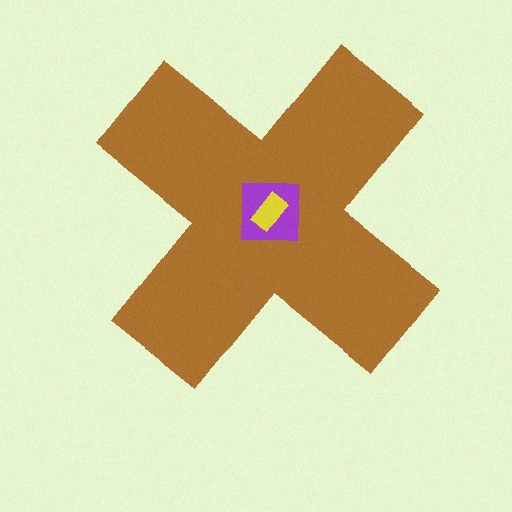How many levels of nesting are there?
3.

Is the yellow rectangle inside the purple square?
Yes.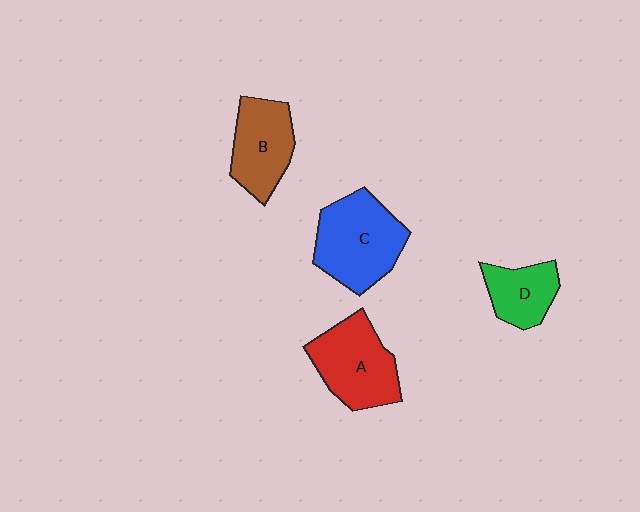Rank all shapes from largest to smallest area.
From largest to smallest: C (blue), A (red), B (brown), D (green).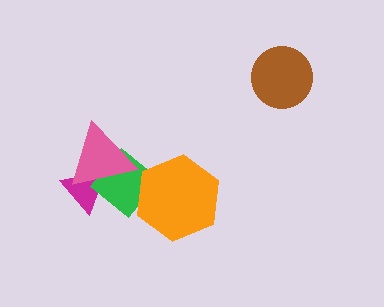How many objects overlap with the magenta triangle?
2 objects overlap with the magenta triangle.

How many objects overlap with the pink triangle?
2 objects overlap with the pink triangle.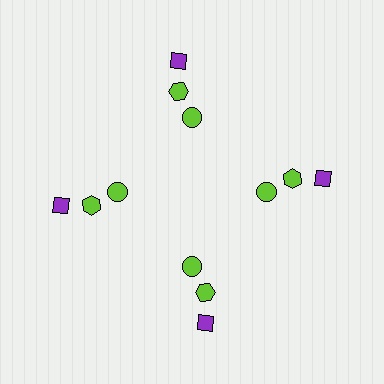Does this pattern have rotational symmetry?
Yes, this pattern has 4-fold rotational symmetry. It looks the same after rotating 90 degrees around the center.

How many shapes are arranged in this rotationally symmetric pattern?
There are 12 shapes, arranged in 4 groups of 3.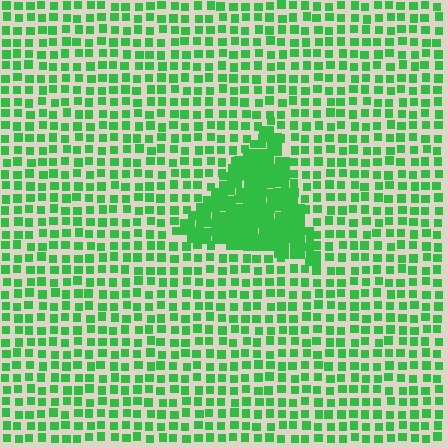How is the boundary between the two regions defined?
The boundary is defined by a change in element density (approximately 2.3x ratio). All elements are the same color, size, and shape.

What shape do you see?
I see a triangle.